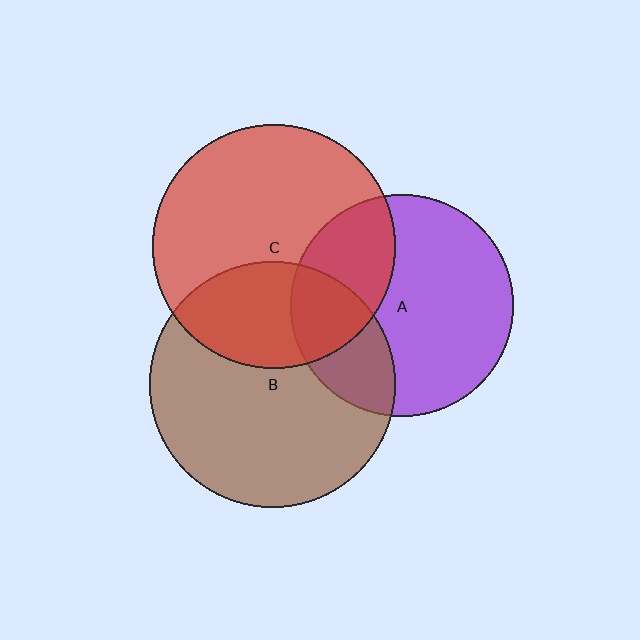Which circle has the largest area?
Circle B (brown).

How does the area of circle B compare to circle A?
Approximately 1.2 times.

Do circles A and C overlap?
Yes.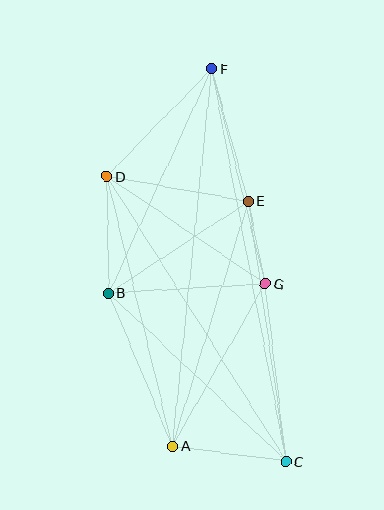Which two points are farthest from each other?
Points C and F are farthest from each other.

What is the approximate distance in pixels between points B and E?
The distance between B and E is approximately 167 pixels.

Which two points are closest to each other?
Points E and G are closest to each other.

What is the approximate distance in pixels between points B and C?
The distance between B and C is approximately 245 pixels.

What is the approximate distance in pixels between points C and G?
The distance between C and G is approximately 179 pixels.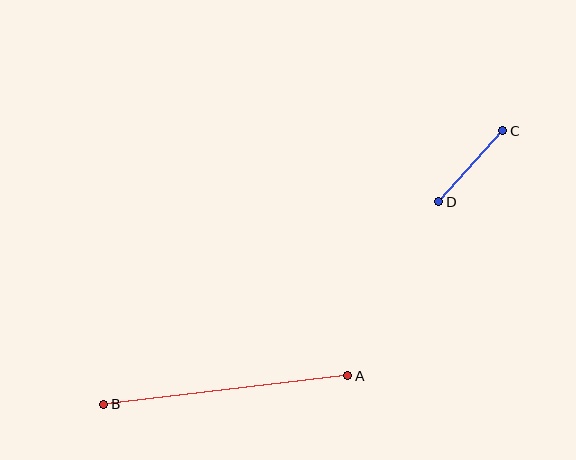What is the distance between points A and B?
The distance is approximately 245 pixels.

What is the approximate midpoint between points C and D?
The midpoint is at approximately (471, 166) pixels.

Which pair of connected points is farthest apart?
Points A and B are farthest apart.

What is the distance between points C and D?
The distance is approximately 96 pixels.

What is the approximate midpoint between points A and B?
The midpoint is at approximately (226, 390) pixels.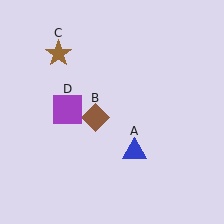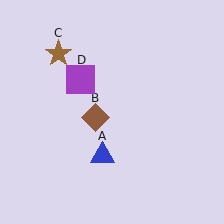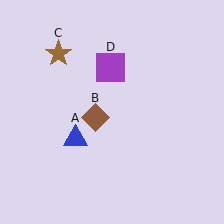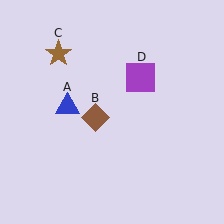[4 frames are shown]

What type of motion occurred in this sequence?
The blue triangle (object A), purple square (object D) rotated clockwise around the center of the scene.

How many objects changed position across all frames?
2 objects changed position: blue triangle (object A), purple square (object D).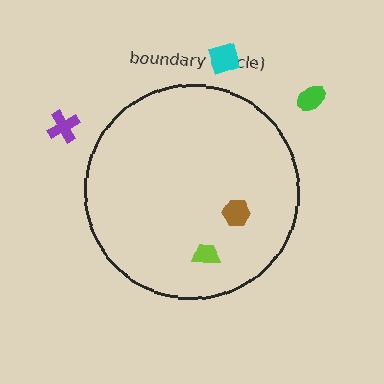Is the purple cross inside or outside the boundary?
Outside.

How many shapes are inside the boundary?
2 inside, 3 outside.